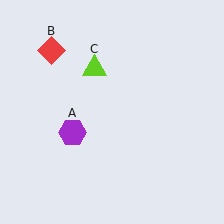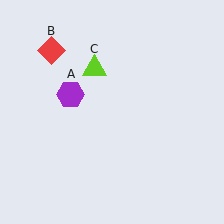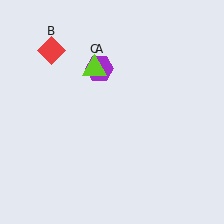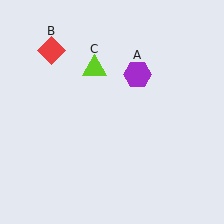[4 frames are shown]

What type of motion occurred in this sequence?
The purple hexagon (object A) rotated clockwise around the center of the scene.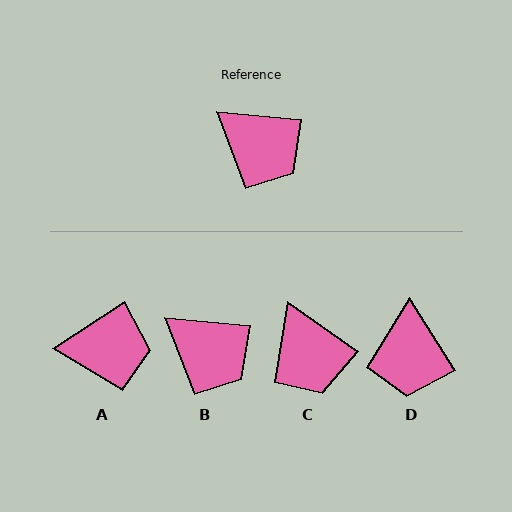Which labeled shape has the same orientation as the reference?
B.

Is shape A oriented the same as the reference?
No, it is off by about 38 degrees.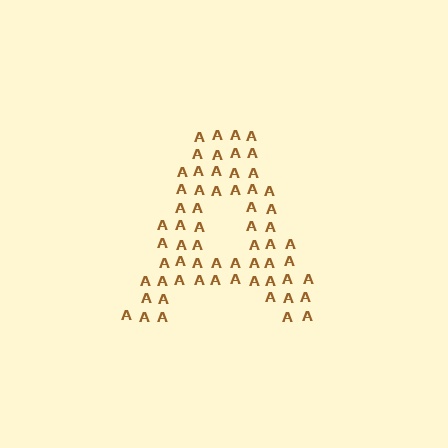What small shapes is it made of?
It is made of small letter A's.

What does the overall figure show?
The overall figure shows the letter A.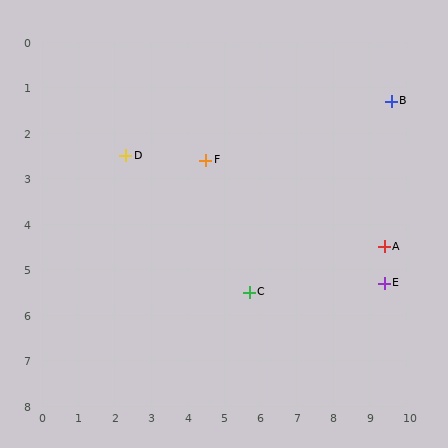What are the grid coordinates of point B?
Point B is at approximately (9.6, 1.3).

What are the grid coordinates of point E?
Point E is at approximately (9.4, 5.3).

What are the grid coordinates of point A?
Point A is at approximately (9.4, 4.5).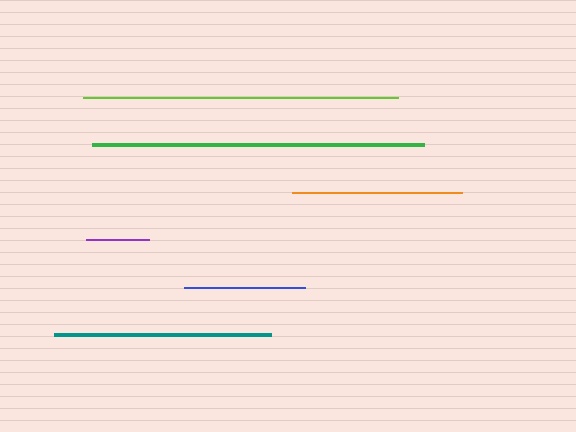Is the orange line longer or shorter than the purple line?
The orange line is longer than the purple line.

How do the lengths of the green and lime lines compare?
The green and lime lines are approximately the same length.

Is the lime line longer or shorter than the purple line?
The lime line is longer than the purple line.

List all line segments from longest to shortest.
From longest to shortest: green, lime, teal, orange, blue, purple.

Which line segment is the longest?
The green line is the longest at approximately 332 pixels.